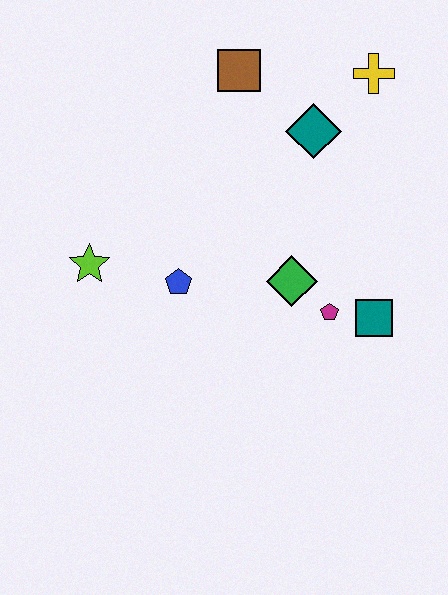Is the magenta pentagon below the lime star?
Yes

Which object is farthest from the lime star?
The yellow cross is farthest from the lime star.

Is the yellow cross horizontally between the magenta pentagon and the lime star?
No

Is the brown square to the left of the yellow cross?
Yes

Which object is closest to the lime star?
The blue pentagon is closest to the lime star.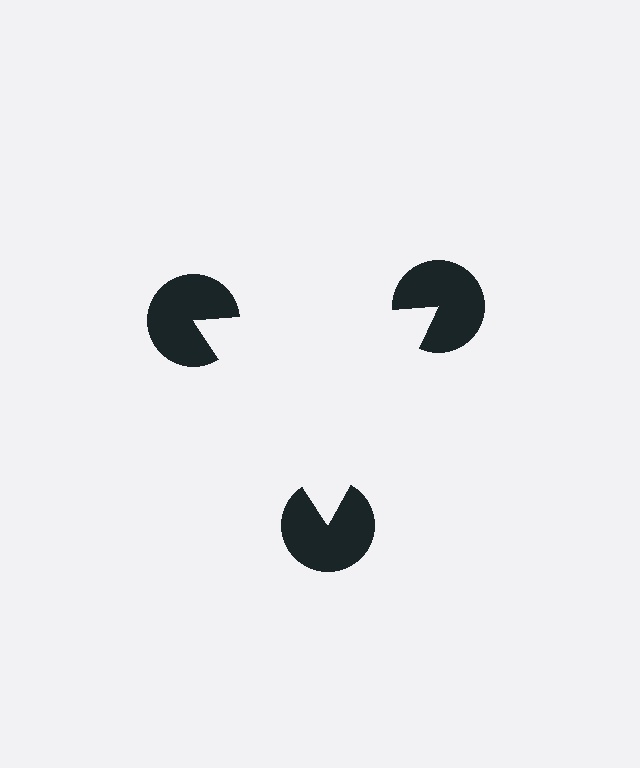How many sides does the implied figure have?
3 sides.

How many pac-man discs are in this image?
There are 3 — one at each vertex of the illusory triangle.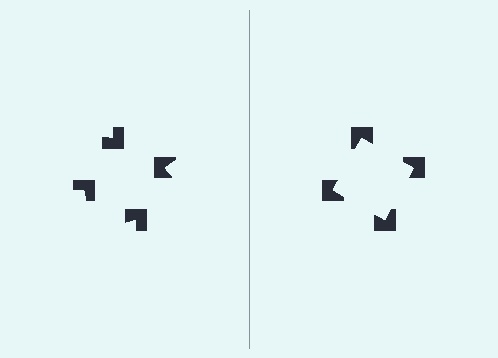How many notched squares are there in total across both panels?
8 — 4 on each side.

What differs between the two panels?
The notched squares are positioned identically on both sides; only the wedge orientations differ. On the right they align to a square; on the left they are misaligned.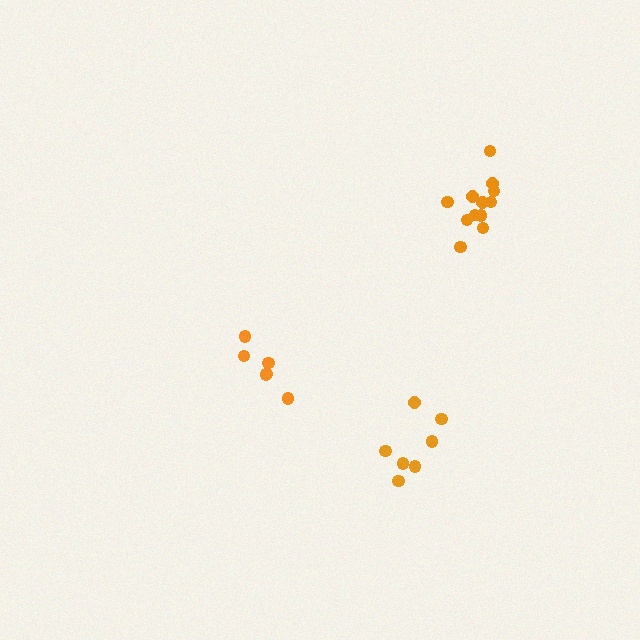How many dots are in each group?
Group 1: 6 dots, Group 2: 12 dots, Group 3: 7 dots (25 total).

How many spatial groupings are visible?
There are 3 spatial groupings.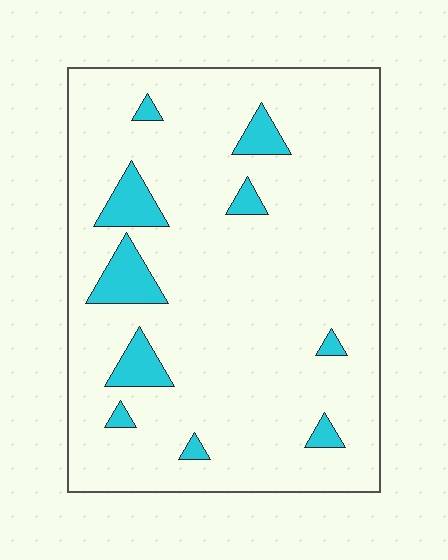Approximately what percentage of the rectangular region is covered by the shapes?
Approximately 10%.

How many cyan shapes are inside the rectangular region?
10.